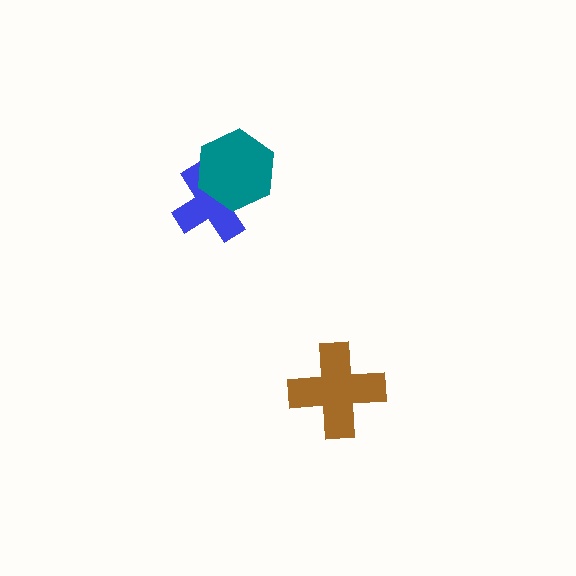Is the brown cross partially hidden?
No, no other shape covers it.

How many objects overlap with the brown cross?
0 objects overlap with the brown cross.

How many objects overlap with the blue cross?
1 object overlaps with the blue cross.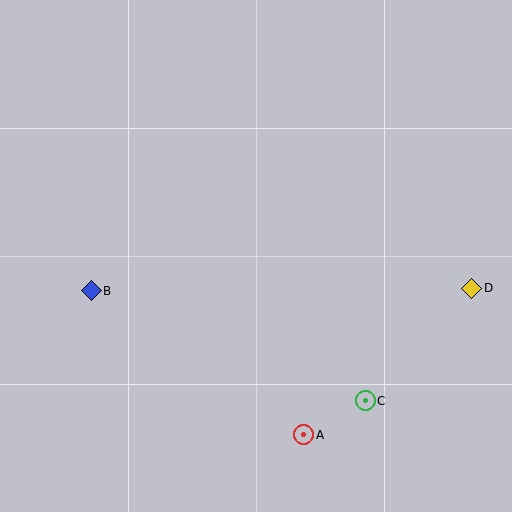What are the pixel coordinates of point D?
Point D is at (472, 288).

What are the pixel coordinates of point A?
Point A is at (304, 435).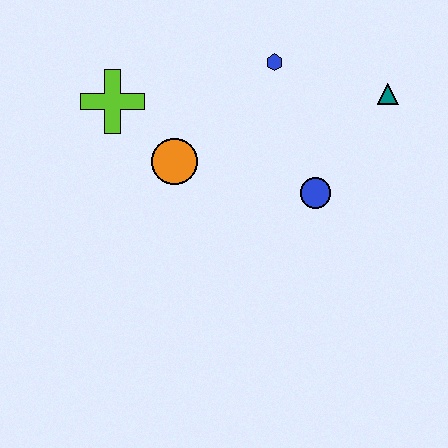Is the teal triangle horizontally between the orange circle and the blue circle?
No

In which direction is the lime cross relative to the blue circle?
The lime cross is to the left of the blue circle.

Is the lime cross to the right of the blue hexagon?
No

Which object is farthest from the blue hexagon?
The lime cross is farthest from the blue hexagon.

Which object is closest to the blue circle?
The teal triangle is closest to the blue circle.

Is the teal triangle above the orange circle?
Yes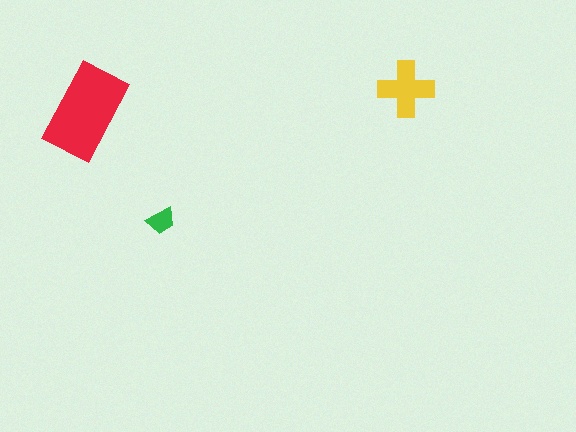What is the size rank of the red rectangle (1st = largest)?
1st.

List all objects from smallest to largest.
The green trapezoid, the yellow cross, the red rectangle.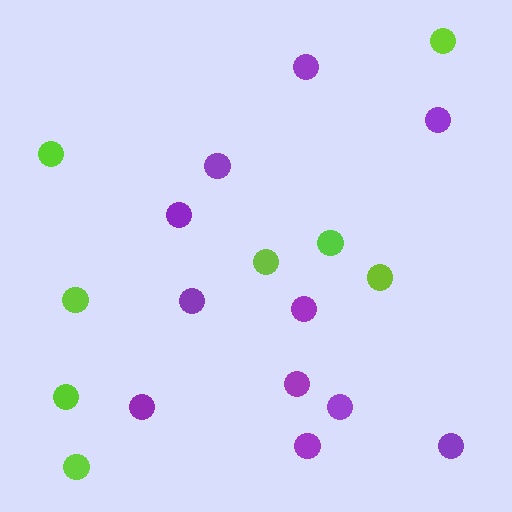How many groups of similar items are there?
There are 2 groups: one group of purple circles (11) and one group of lime circles (8).